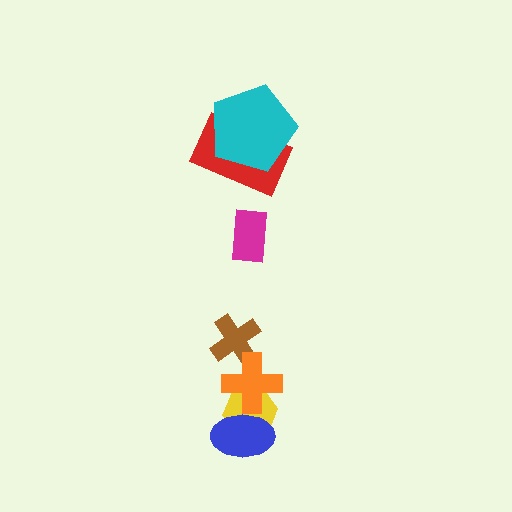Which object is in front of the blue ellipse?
The orange cross is in front of the blue ellipse.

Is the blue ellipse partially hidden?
Yes, it is partially covered by another shape.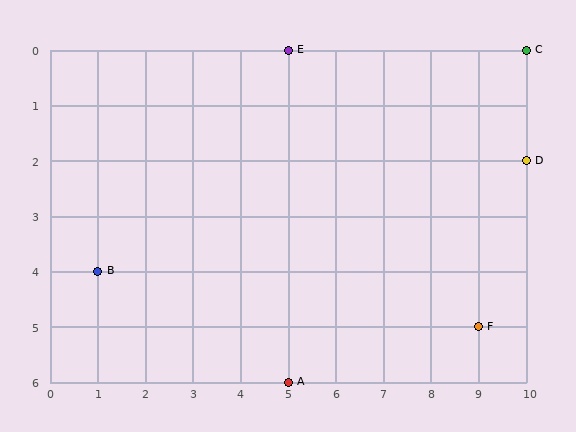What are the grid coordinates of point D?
Point D is at grid coordinates (10, 2).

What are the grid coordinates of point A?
Point A is at grid coordinates (5, 6).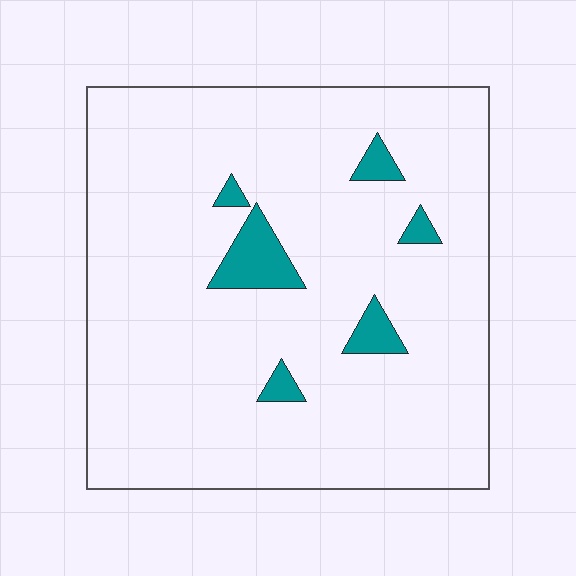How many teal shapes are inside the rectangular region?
6.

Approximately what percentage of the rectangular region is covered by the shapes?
Approximately 5%.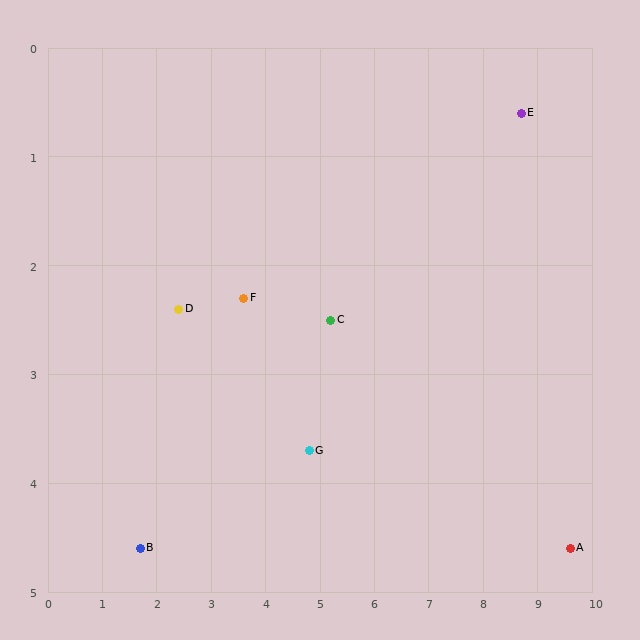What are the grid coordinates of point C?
Point C is at approximately (5.2, 2.5).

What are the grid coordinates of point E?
Point E is at approximately (8.7, 0.6).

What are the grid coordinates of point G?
Point G is at approximately (4.8, 3.7).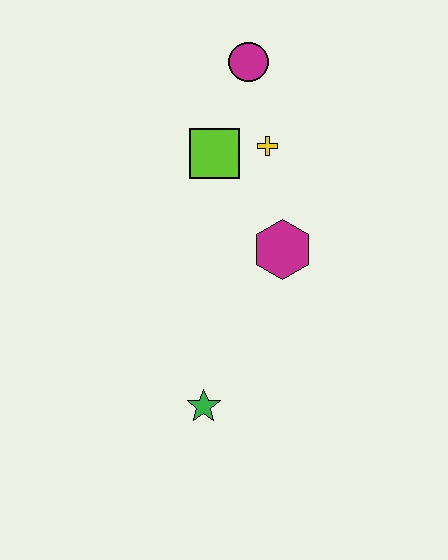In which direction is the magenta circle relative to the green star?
The magenta circle is above the green star.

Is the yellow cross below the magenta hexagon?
No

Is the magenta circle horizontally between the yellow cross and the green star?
Yes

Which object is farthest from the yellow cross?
The green star is farthest from the yellow cross.